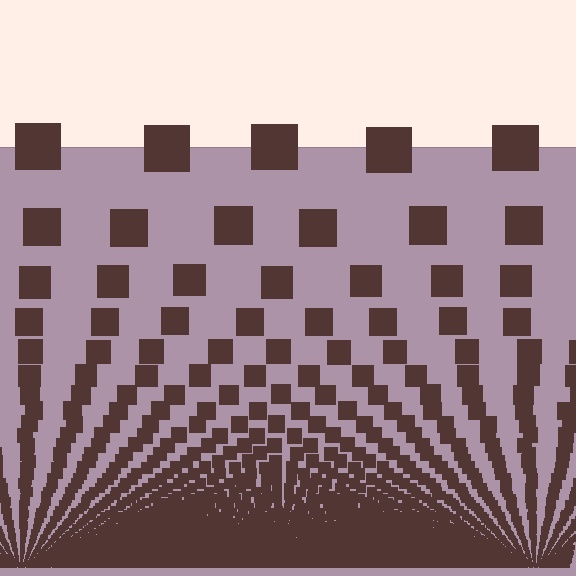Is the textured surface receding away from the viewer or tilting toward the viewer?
The surface appears to tilt toward the viewer. Texture elements get larger and sparser toward the top.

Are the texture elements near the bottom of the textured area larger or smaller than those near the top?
Smaller. The gradient is inverted — elements near the bottom are smaller and denser.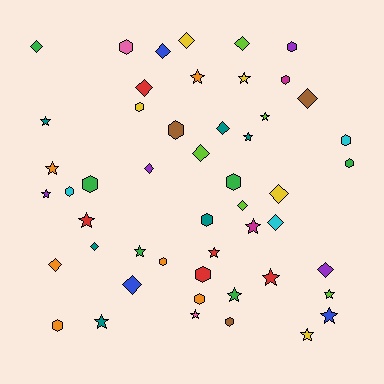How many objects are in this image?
There are 50 objects.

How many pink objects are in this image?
There are 2 pink objects.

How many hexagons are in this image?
There are 16 hexagons.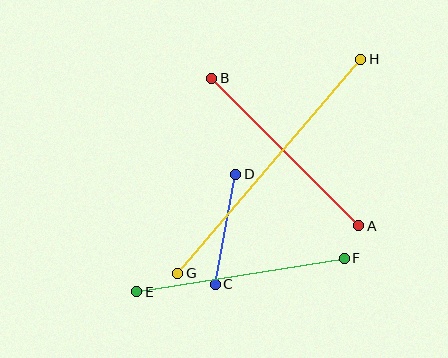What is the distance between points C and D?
The distance is approximately 112 pixels.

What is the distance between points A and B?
The distance is approximately 208 pixels.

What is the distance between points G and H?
The distance is approximately 282 pixels.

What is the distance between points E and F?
The distance is approximately 210 pixels.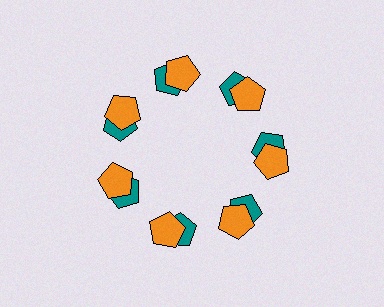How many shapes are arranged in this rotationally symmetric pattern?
There are 14 shapes, arranged in 7 groups of 2.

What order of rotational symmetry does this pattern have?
This pattern has 7-fold rotational symmetry.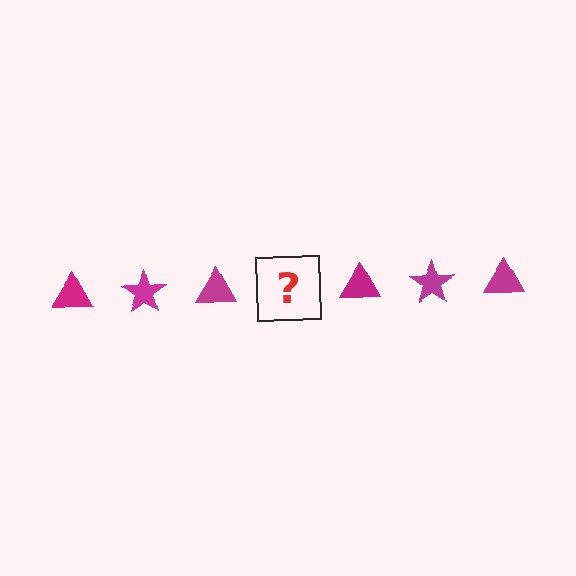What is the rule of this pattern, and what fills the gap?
The rule is that the pattern cycles through triangle, star shapes in magenta. The gap should be filled with a magenta star.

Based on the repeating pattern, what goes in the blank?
The blank should be a magenta star.